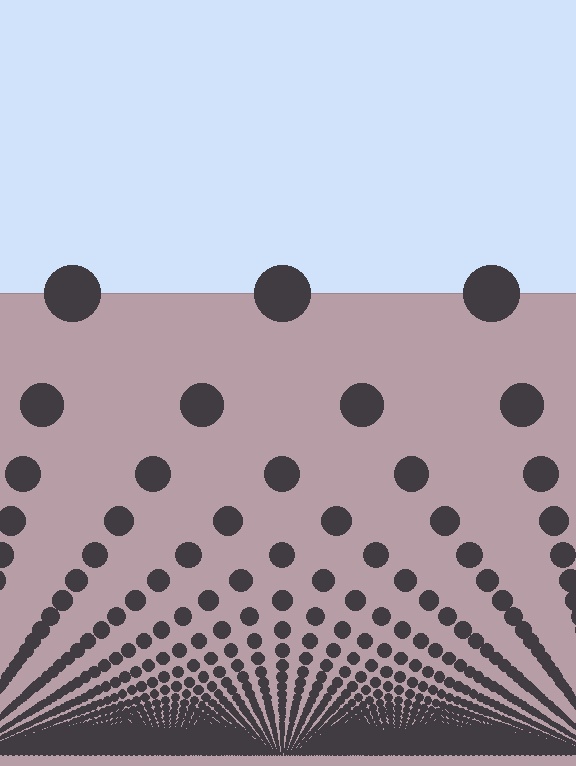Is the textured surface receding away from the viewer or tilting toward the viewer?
The surface appears to tilt toward the viewer. Texture elements get larger and sparser toward the top.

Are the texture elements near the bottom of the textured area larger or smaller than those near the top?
Smaller. The gradient is inverted — elements near the bottom are smaller and denser.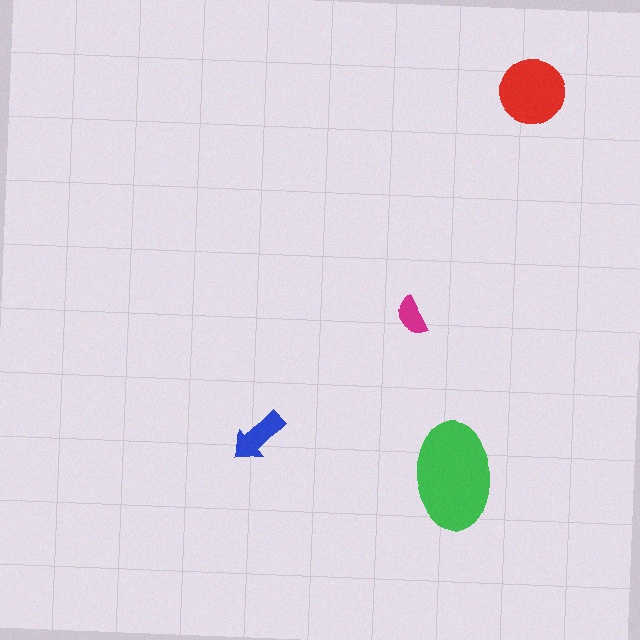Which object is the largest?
The green ellipse.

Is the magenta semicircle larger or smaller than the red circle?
Smaller.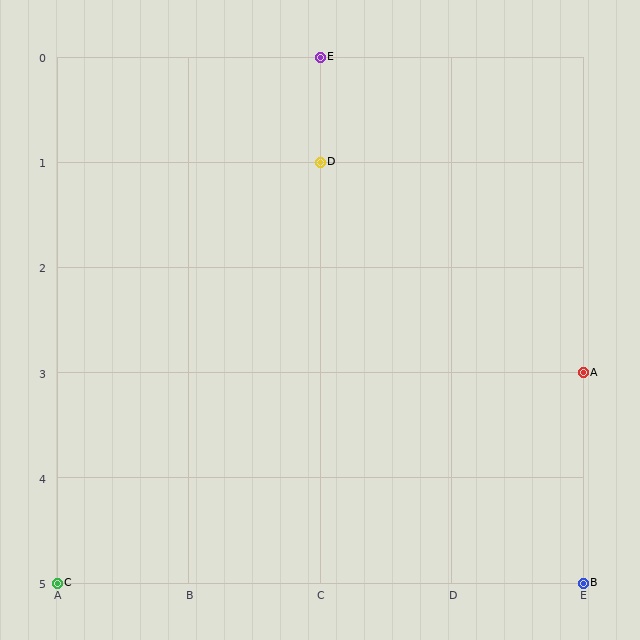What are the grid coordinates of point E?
Point E is at grid coordinates (C, 0).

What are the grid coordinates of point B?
Point B is at grid coordinates (E, 5).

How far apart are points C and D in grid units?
Points C and D are 2 columns and 4 rows apart (about 4.5 grid units diagonally).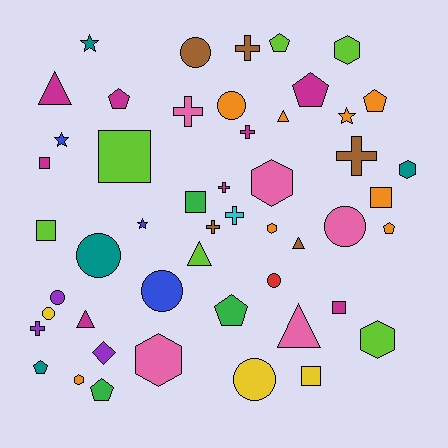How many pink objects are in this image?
There are 5 pink objects.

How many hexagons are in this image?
There are 7 hexagons.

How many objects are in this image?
There are 50 objects.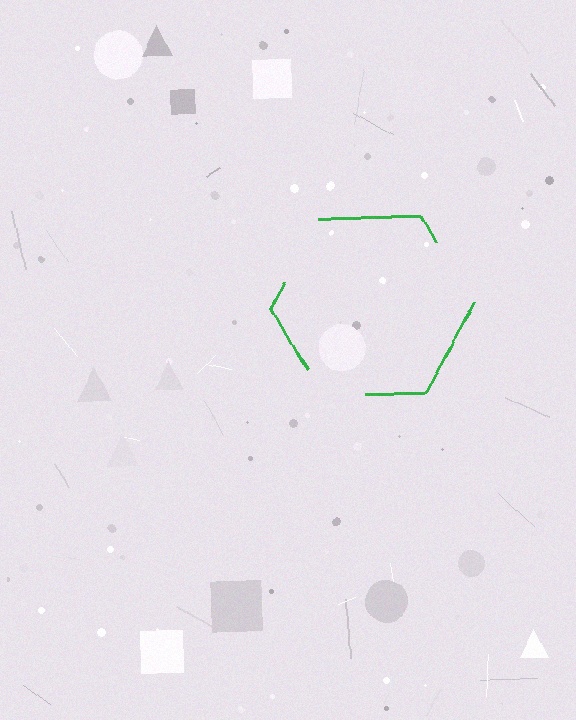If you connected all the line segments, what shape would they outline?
They would outline a hexagon.